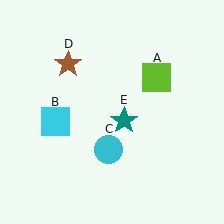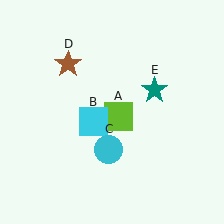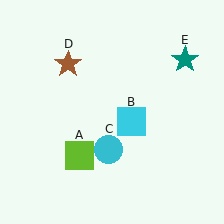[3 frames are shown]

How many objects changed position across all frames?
3 objects changed position: lime square (object A), cyan square (object B), teal star (object E).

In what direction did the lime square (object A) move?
The lime square (object A) moved down and to the left.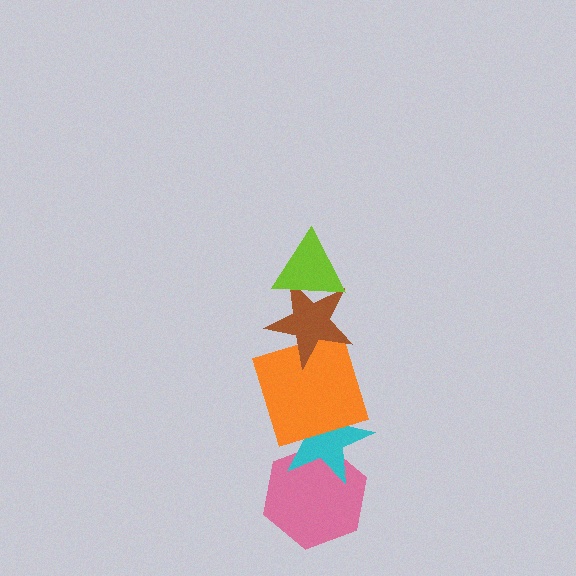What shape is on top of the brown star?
The lime triangle is on top of the brown star.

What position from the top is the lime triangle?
The lime triangle is 1st from the top.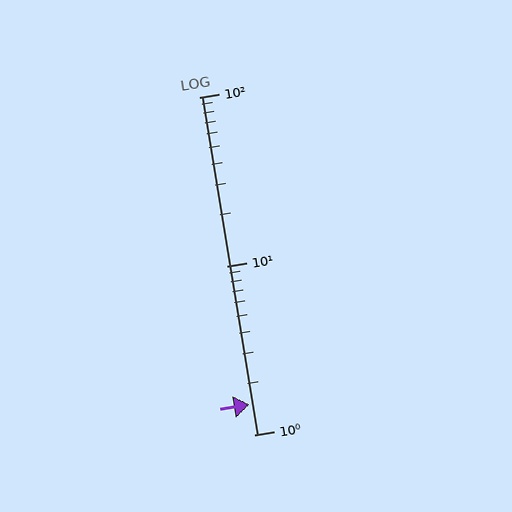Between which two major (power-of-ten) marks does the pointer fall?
The pointer is between 1 and 10.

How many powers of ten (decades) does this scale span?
The scale spans 2 decades, from 1 to 100.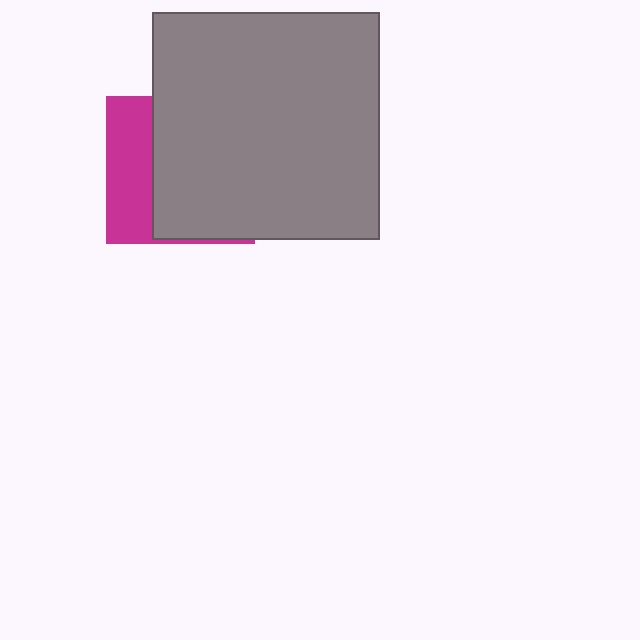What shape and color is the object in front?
The object in front is a gray square.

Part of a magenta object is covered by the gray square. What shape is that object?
It is a square.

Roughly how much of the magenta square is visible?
A small part of it is visible (roughly 33%).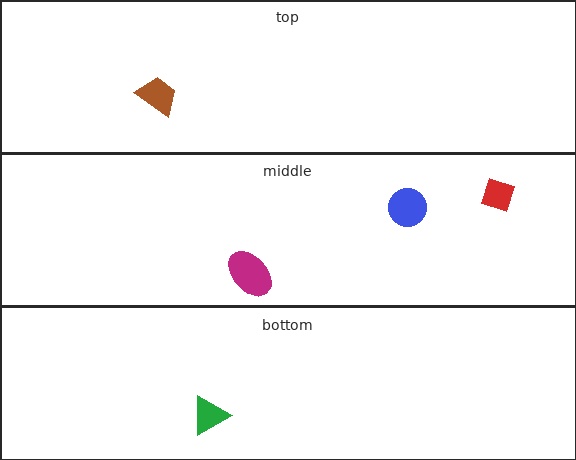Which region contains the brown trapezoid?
The top region.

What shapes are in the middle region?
The blue circle, the red diamond, the magenta ellipse.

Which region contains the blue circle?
The middle region.